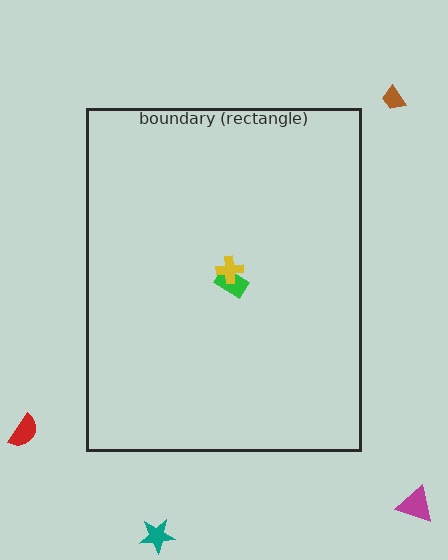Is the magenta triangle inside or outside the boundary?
Outside.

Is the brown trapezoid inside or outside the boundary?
Outside.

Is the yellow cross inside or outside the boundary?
Inside.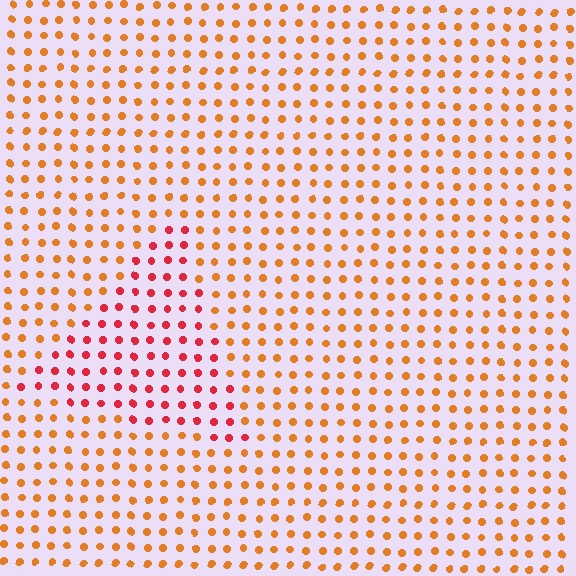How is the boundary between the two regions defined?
The boundary is defined purely by a slight shift in hue (about 36 degrees). Spacing, size, and orientation are identical on both sides.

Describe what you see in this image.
The image is filled with small orange elements in a uniform arrangement. A triangle-shaped region is visible where the elements are tinted to a slightly different hue, forming a subtle color boundary.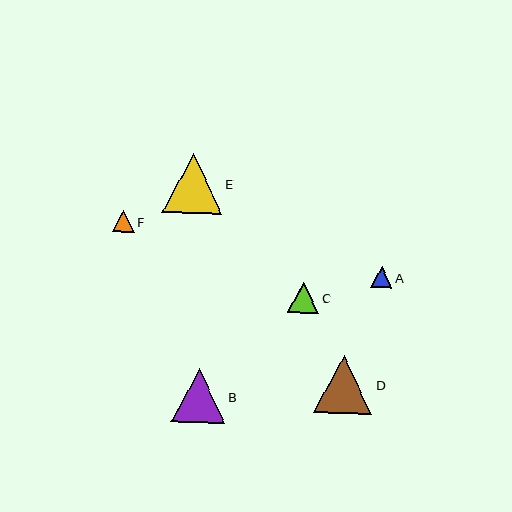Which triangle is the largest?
Triangle E is the largest with a size of approximately 60 pixels.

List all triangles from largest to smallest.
From largest to smallest: E, D, B, C, F, A.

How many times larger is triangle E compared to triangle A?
Triangle E is approximately 2.9 times the size of triangle A.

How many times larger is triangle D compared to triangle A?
Triangle D is approximately 2.8 times the size of triangle A.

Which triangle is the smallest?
Triangle A is the smallest with a size of approximately 21 pixels.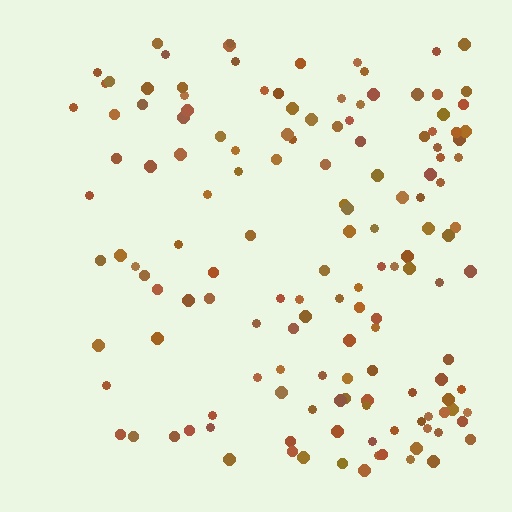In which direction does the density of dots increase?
From left to right, with the right side densest.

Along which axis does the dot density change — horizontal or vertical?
Horizontal.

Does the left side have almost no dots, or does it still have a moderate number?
Still a moderate number, just noticeably fewer than the right.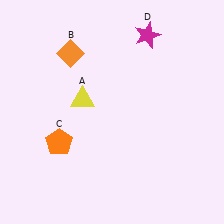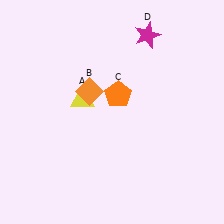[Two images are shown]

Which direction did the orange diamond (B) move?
The orange diamond (B) moved down.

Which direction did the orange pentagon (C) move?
The orange pentagon (C) moved right.